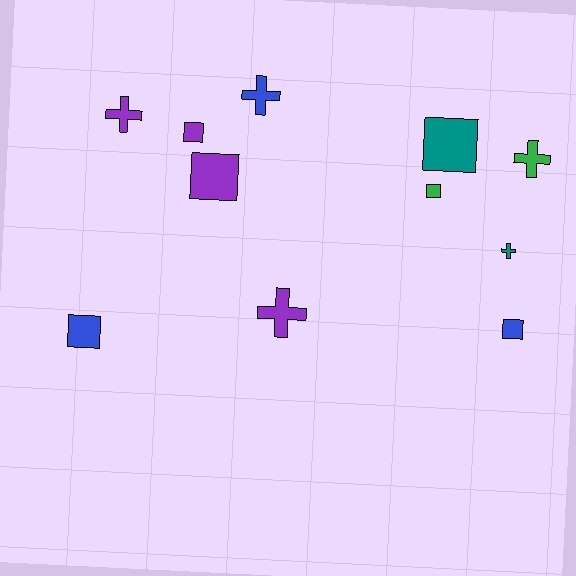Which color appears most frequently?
Purple, with 4 objects.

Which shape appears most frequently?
Square, with 6 objects.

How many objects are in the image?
There are 11 objects.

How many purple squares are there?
There are 2 purple squares.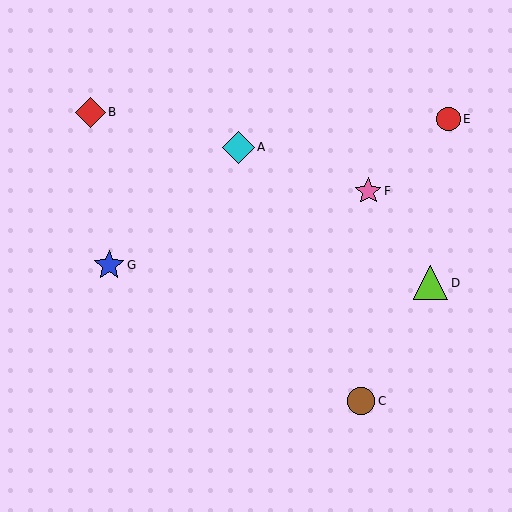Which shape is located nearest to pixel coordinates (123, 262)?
The blue star (labeled G) at (109, 265) is nearest to that location.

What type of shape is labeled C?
Shape C is a brown circle.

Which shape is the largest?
The lime triangle (labeled D) is the largest.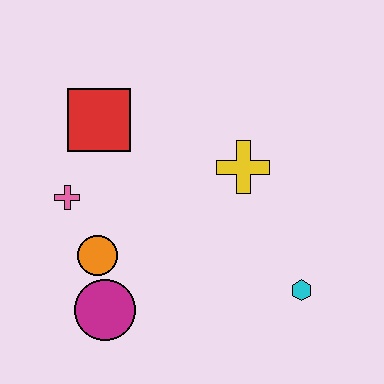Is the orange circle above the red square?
No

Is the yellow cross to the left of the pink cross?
No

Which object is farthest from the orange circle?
The cyan hexagon is farthest from the orange circle.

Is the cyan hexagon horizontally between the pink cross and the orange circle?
No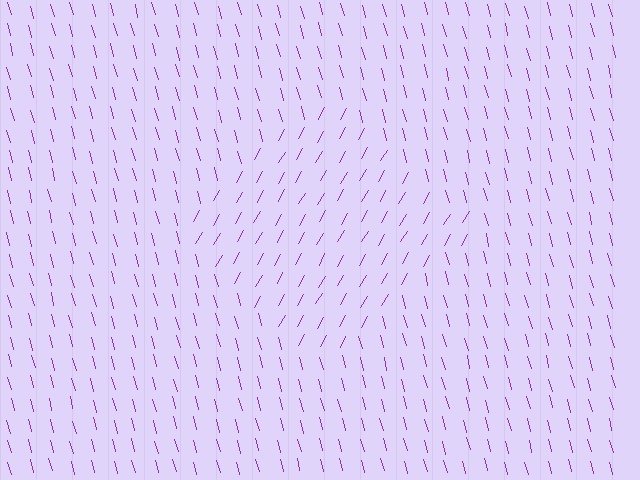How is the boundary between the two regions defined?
The boundary is defined purely by a change in line orientation (approximately 45 degrees difference). All lines are the same color and thickness.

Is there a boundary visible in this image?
Yes, there is a texture boundary formed by a change in line orientation.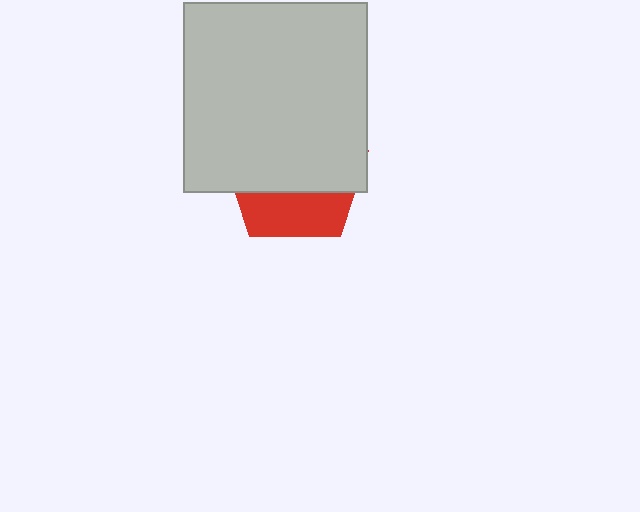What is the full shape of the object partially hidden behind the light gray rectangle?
The partially hidden object is a red pentagon.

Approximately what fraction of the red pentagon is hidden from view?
Roughly 68% of the red pentagon is hidden behind the light gray rectangle.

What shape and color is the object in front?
The object in front is a light gray rectangle.